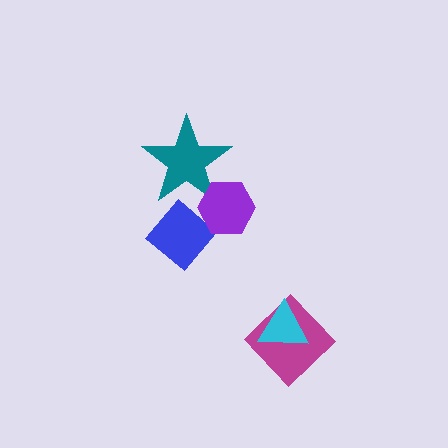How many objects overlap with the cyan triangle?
1 object overlaps with the cyan triangle.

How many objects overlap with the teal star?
2 objects overlap with the teal star.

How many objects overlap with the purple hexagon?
2 objects overlap with the purple hexagon.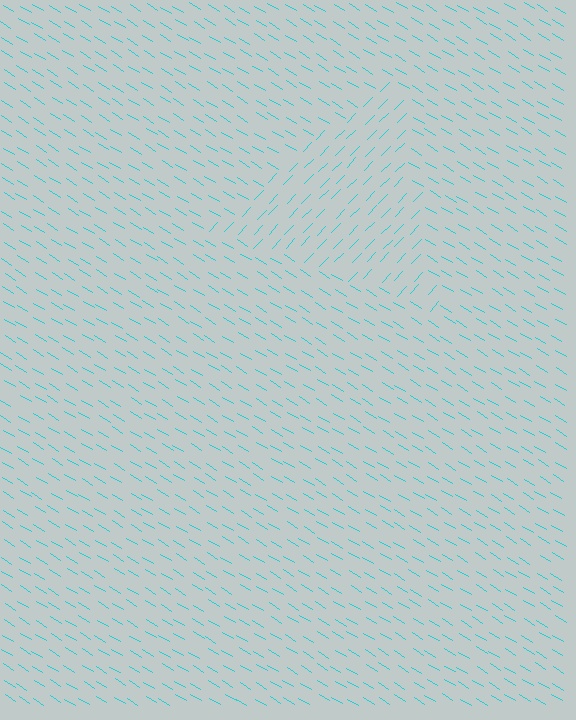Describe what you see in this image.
The image is filled with small cyan line segments. A triangle region in the image has lines oriented differently from the surrounding lines, creating a visible texture boundary.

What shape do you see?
I see a triangle.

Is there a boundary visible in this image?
Yes, there is a texture boundary formed by a change in line orientation.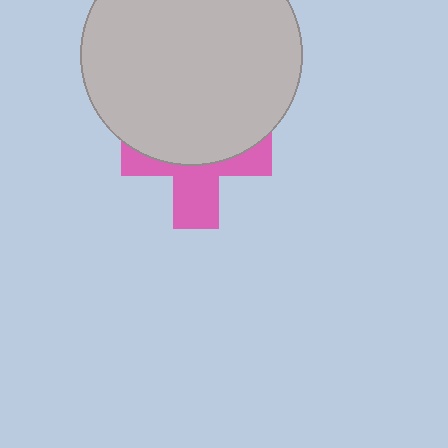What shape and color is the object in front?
The object in front is a light gray circle.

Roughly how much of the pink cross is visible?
About half of it is visible (roughly 45%).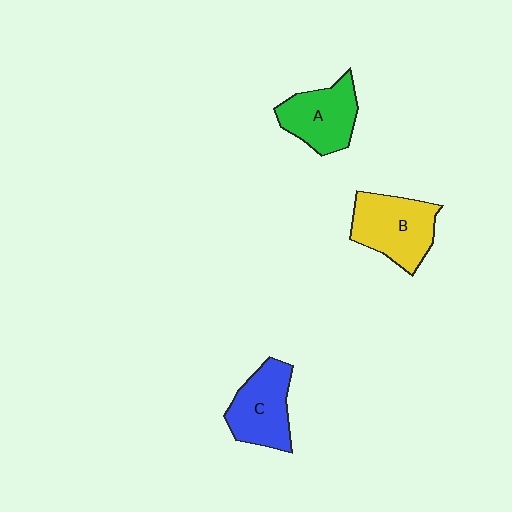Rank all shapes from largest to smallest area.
From largest to smallest: B (yellow), C (blue), A (green).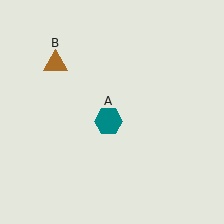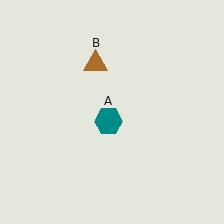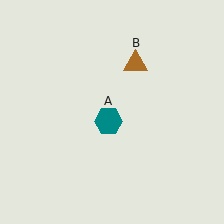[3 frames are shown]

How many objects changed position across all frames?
1 object changed position: brown triangle (object B).